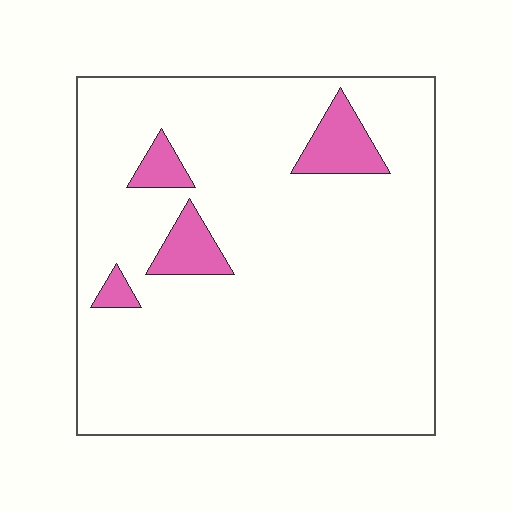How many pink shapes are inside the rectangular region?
4.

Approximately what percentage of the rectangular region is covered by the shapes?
Approximately 10%.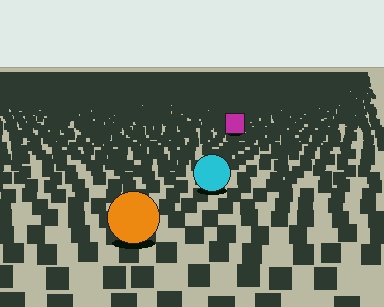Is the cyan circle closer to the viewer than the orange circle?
No. The orange circle is closer — you can tell from the texture gradient: the ground texture is coarser near it.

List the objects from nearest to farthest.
From nearest to farthest: the orange circle, the cyan circle, the magenta square.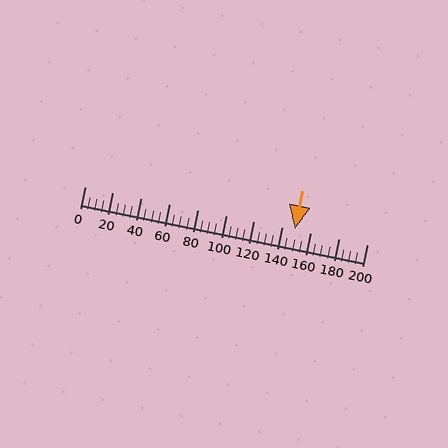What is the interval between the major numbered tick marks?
The major tick marks are spaced 20 units apart.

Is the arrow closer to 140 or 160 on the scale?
The arrow is closer to 140.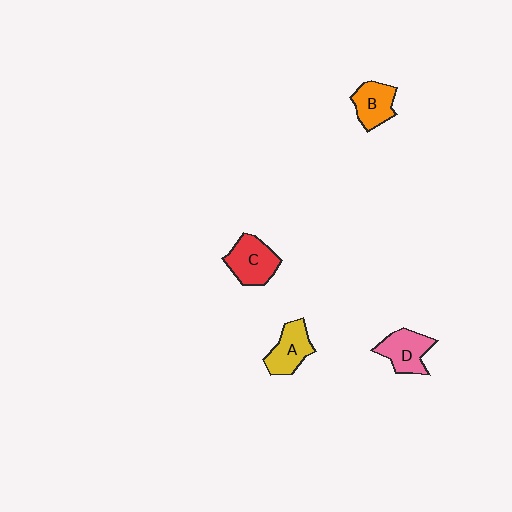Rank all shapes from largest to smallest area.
From largest to smallest: C (red), D (pink), A (yellow), B (orange).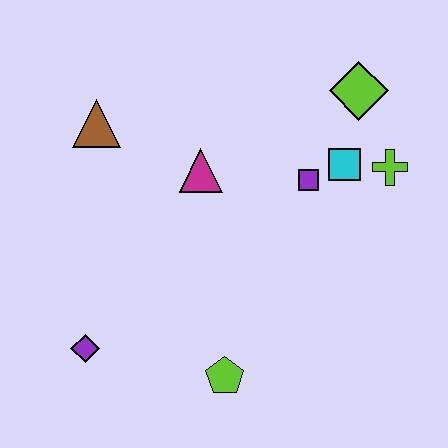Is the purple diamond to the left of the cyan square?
Yes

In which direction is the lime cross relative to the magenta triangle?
The lime cross is to the right of the magenta triangle.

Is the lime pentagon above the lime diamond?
No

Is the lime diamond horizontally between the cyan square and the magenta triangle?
No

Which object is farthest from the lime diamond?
The purple diamond is farthest from the lime diamond.